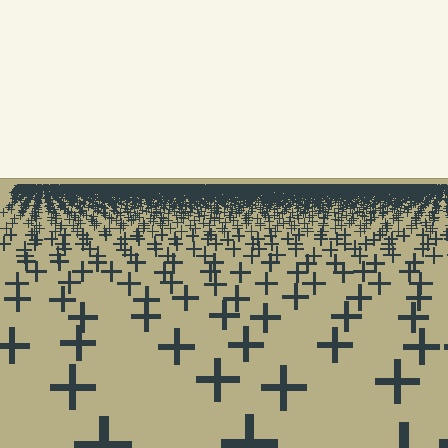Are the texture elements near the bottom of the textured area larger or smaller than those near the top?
Larger. Near the bottom, elements are closer to the viewer and appear at a bigger on-screen size.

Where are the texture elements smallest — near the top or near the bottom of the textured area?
Near the top.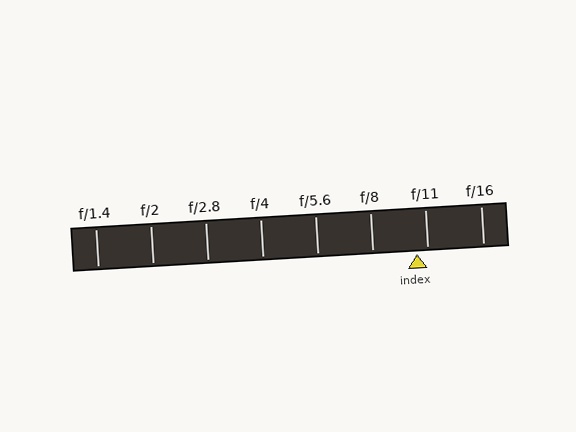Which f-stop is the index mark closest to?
The index mark is closest to f/11.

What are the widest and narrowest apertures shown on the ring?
The widest aperture shown is f/1.4 and the narrowest is f/16.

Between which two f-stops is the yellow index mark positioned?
The index mark is between f/8 and f/11.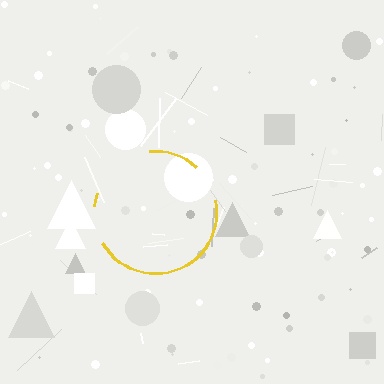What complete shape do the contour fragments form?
The contour fragments form a circle.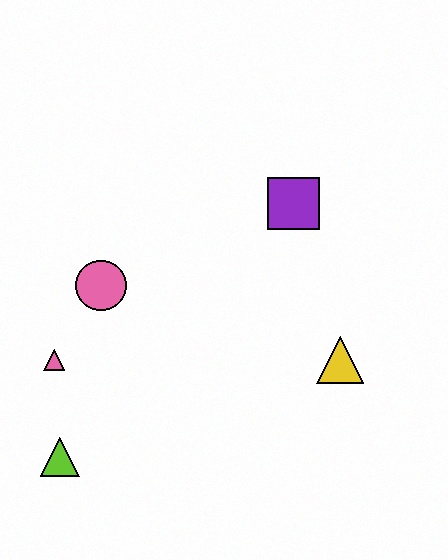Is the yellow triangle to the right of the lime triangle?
Yes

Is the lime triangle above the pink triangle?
No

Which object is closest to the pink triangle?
The pink circle is closest to the pink triangle.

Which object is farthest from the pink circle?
The yellow triangle is farthest from the pink circle.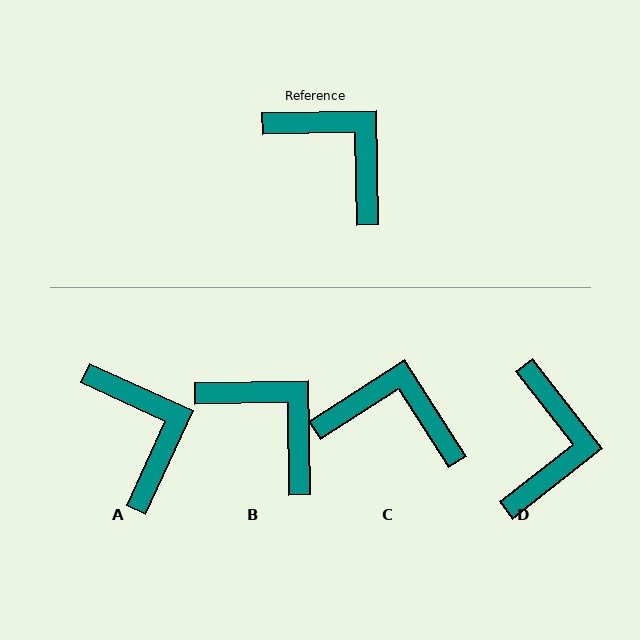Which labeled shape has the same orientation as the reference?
B.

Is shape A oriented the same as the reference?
No, it is off by about 25 degrees.